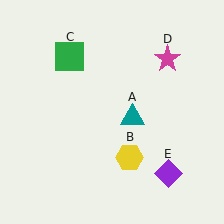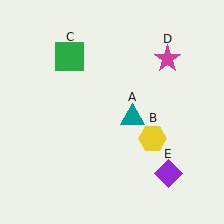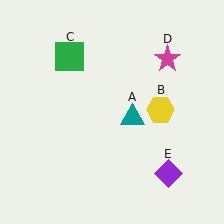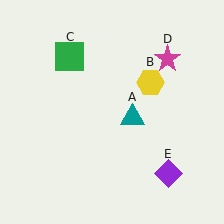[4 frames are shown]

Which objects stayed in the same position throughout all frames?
Teal triangle (object A) and green square (object C) and magenta star (object D) and purple diamond (object E) remained stationary.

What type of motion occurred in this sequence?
The yellow hexagon (object B) rotated counterclockwise around the center of the scene.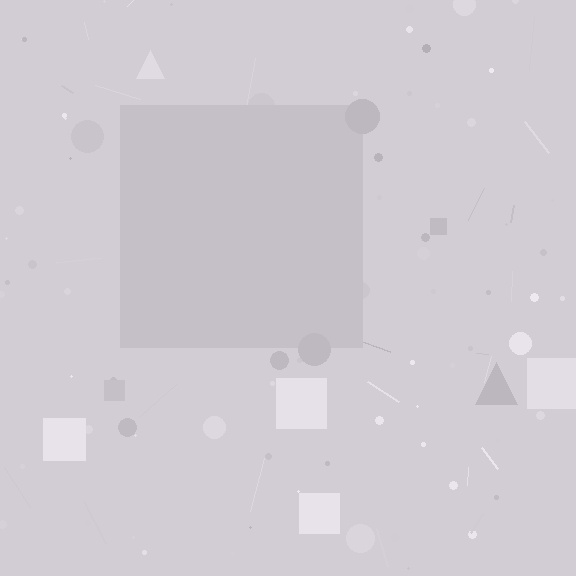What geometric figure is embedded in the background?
A square is embedded in the background.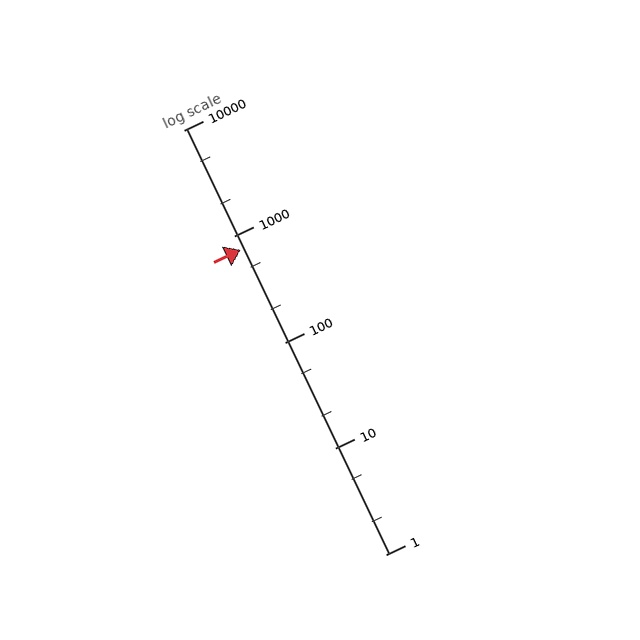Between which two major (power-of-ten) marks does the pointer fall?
The pointer is between 100 and 1000.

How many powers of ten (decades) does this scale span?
The scale spans 4 decades, from 1 to 10000.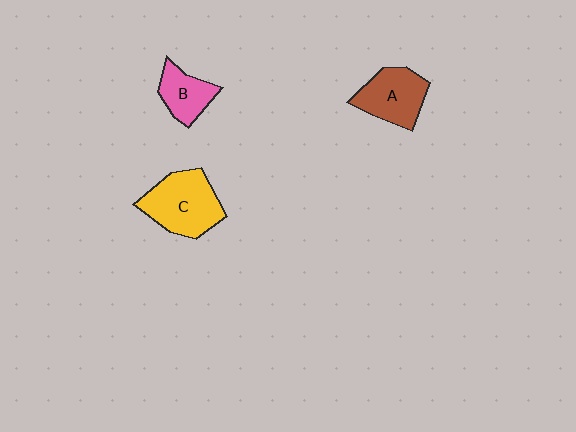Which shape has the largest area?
Shape C (yellow).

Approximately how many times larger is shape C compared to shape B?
Approximately 1.8 times.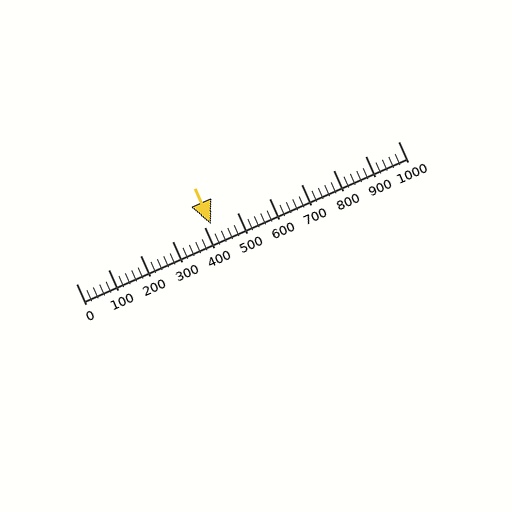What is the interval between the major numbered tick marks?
The major tick marks are spaced 100 units apart.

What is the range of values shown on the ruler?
The ruler shows values from 0 to 1000.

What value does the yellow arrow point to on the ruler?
The yellow arrow points to approximately 420.